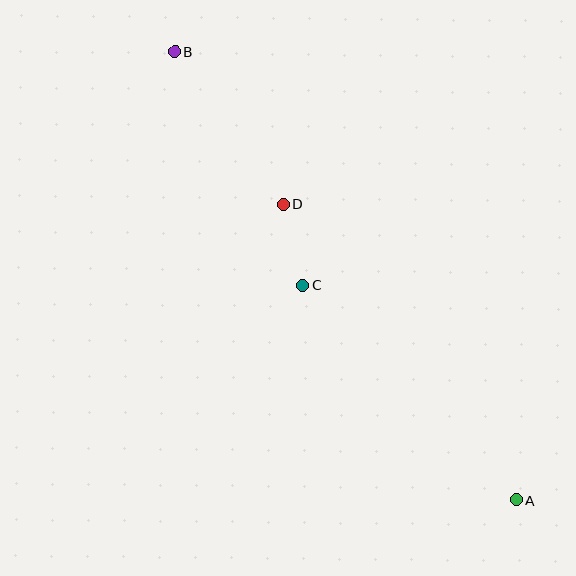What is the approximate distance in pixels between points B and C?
The distance between B and C is approximately 266 pixels.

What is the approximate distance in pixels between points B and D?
The distance between B and D is approximately 187 pixels.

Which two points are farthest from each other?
Points A and B are farthest from each other.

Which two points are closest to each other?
Points C and D are closest to each other.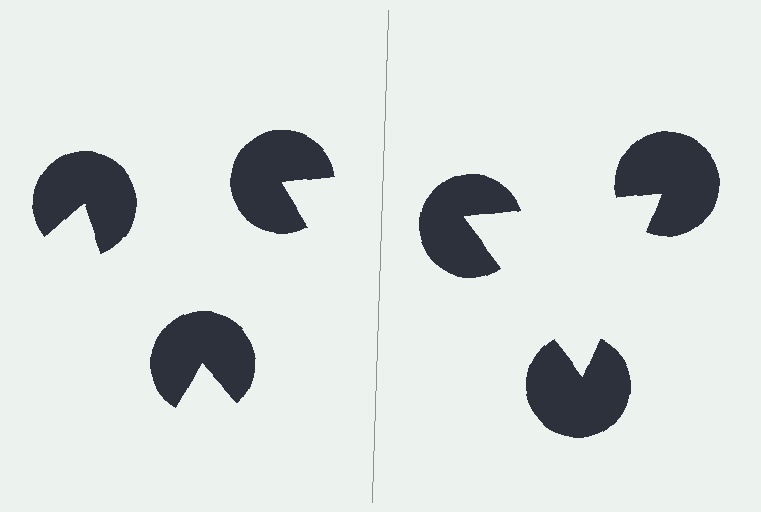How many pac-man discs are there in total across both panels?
6 — 3 on each side.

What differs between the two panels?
The pac-man discs are positioned identically on both sides; only the wedge orientations differ. On the right they align to a triangle; on the left they are misaligned.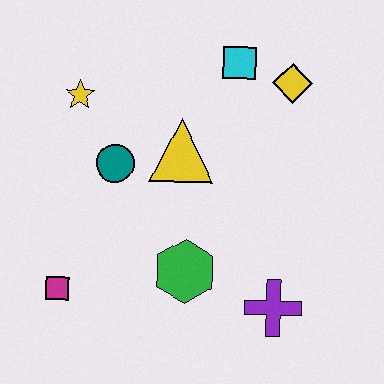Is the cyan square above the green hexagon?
Yes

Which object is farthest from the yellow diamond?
The magenta square is farthest from the yellow diamond.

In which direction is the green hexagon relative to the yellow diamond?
The green hexagon is below the yellow diamond.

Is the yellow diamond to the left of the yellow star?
No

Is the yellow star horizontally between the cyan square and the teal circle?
No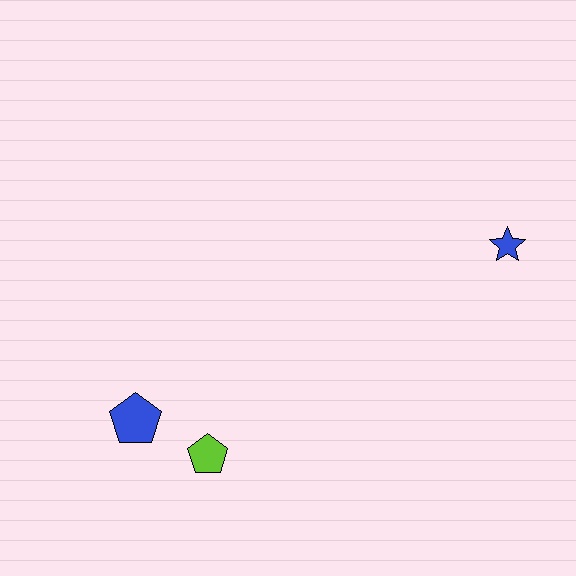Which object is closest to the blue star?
The lime pentagon is closest to the blue star.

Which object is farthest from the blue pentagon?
The blue star is farthest from the blue pentagon.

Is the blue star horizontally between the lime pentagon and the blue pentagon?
No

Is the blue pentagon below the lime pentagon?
No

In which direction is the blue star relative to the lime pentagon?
The blue star is to the right of the lime pentagon.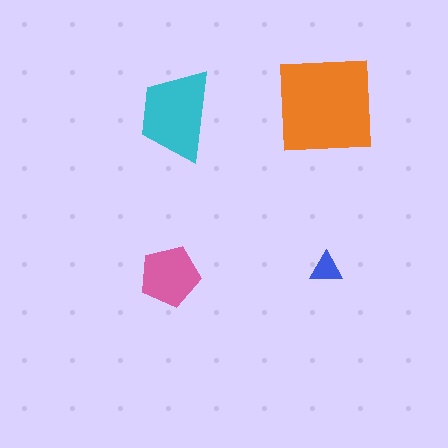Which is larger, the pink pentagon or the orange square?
The orange square.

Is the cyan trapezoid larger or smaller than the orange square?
Smaller.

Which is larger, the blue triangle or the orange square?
The orange square.